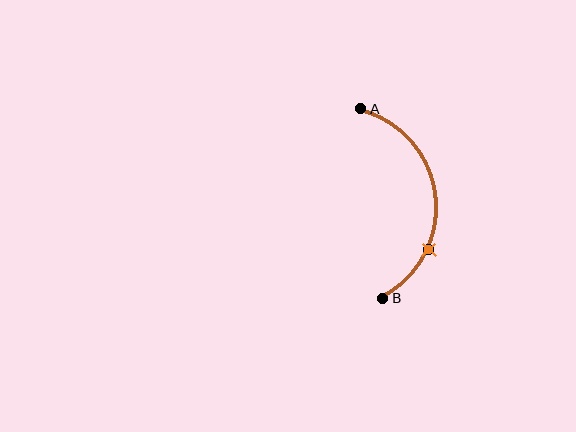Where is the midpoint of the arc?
The arc midpoint is the point on the curve farthest from the straight line joining A and B. It sits to the right of that line.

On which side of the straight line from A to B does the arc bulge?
The arc bulges to the right of the straight line connecting A and B.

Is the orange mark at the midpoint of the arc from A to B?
No. The orange mark lies on the arc but is closer to endpoint B. The arc midpoint would be at the point on the curve equidistant along the arc from both A and B.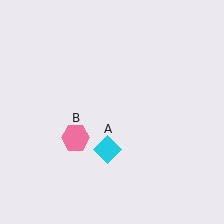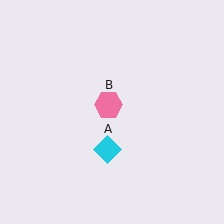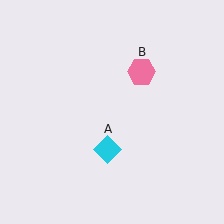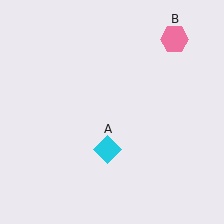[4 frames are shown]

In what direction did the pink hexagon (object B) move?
The pink hexagon (object B) moved up and to the right.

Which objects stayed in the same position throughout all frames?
Cyan diamond (object A) remained stationary.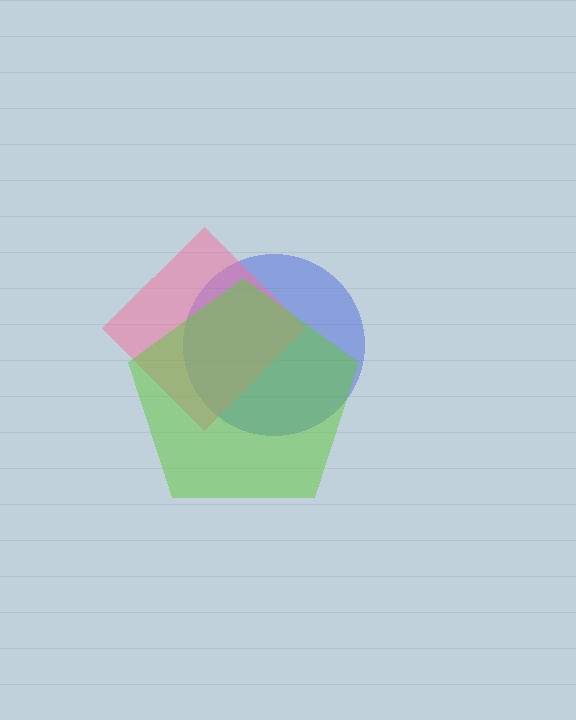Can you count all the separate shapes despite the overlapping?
Yes, there are 3 separate shapes.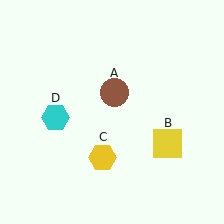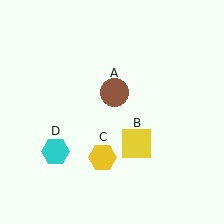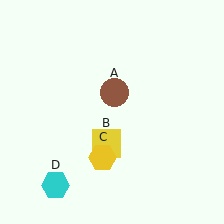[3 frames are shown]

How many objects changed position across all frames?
2 objects changed position: yellow square (object B), cyan hexagon (object D).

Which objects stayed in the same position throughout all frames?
Brown circle (object A) and yellow hexagon (object C) remained stationary.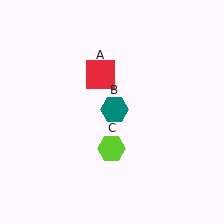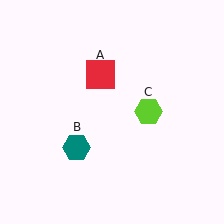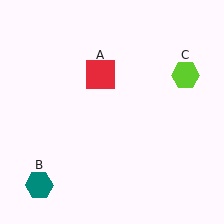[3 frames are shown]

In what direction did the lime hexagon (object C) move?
The lime hexagon (object C) moved up and to the right.